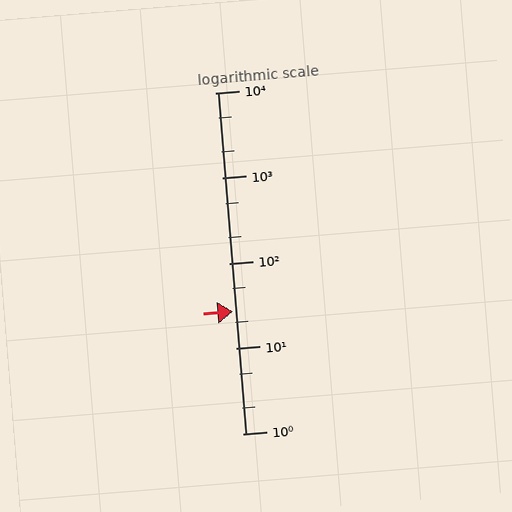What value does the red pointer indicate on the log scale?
The pointer indicates approximately 27.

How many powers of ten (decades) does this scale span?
The scale spans 4 decades, from 1 to 10000.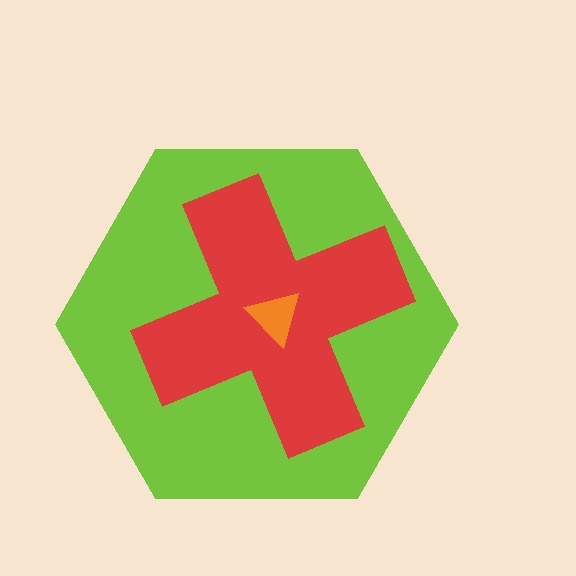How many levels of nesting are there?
3.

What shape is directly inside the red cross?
The orange triangle.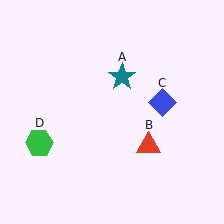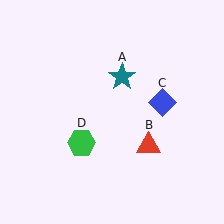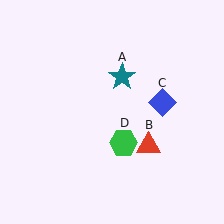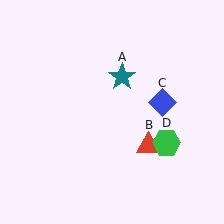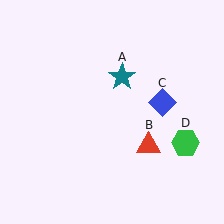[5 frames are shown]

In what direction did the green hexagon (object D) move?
The green hexagon (object D) moved right.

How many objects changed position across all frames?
1 object changed position: green hexagon (object D).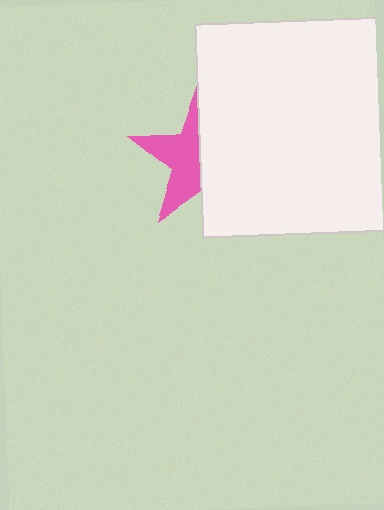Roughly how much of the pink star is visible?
About half of it is visible (roughly 48%).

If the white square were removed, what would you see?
You would see the complete pink star.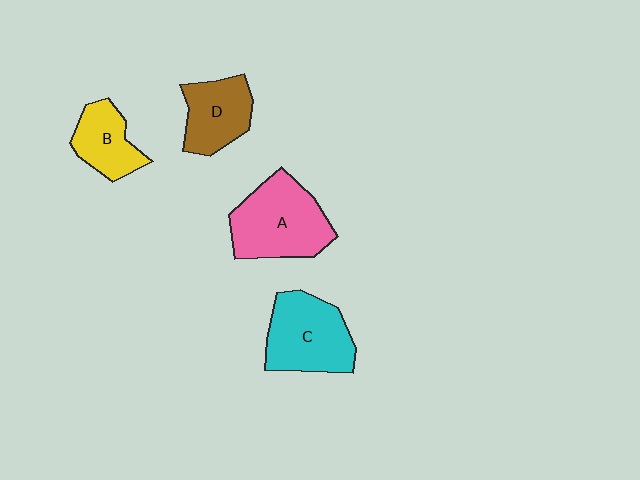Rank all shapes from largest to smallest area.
From largest to smallest: A (pink), C (cyan), D (brown), B (yellow).